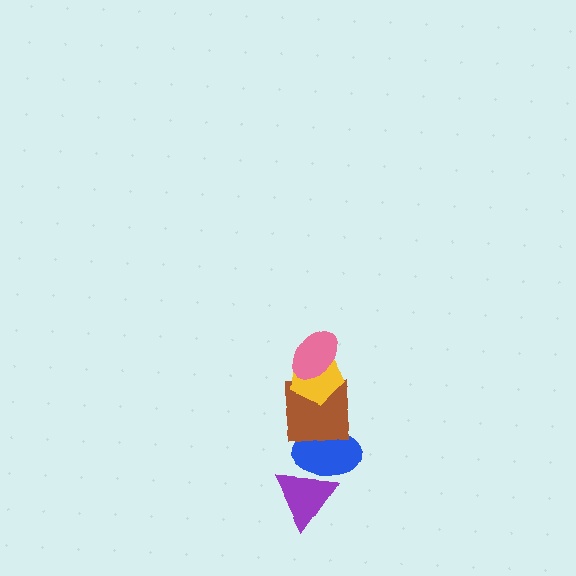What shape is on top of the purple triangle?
The blue ellipse is on top of the purple triangle.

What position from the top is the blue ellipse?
The blue ellipse is 4th from the top.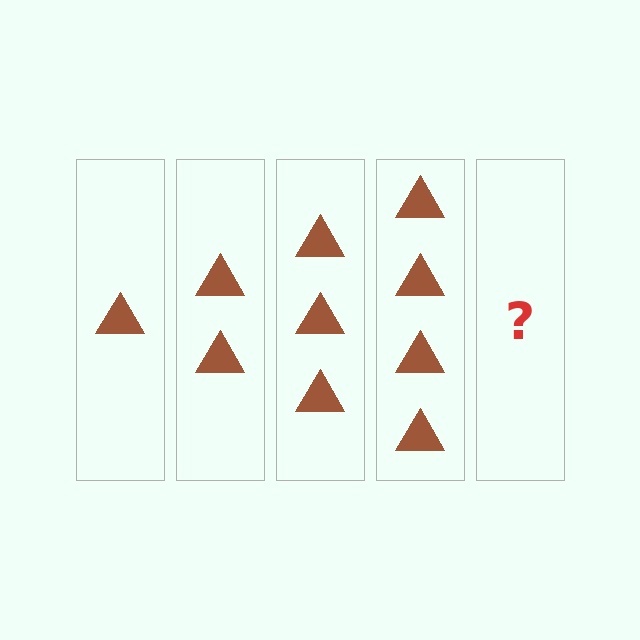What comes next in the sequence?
The next element should be 5 triangles.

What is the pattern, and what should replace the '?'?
The pattern is that each step adds one more triangle. The '?' should be 5 triangles.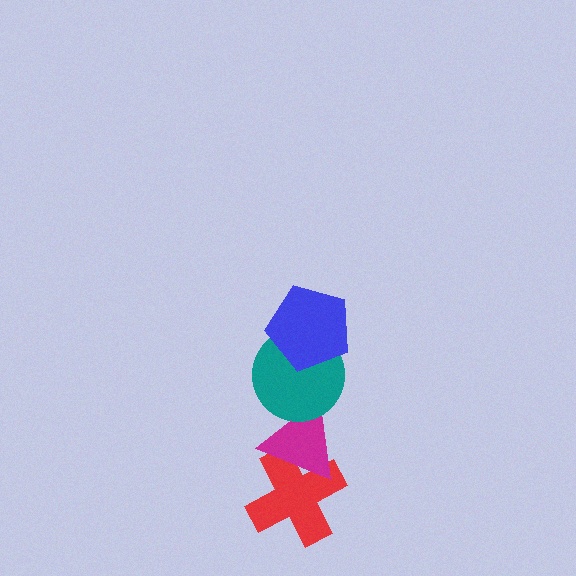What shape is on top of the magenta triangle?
The teal circle is on top of the magenta triangle.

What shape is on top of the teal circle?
The blue pentagon is on top of the teal circle.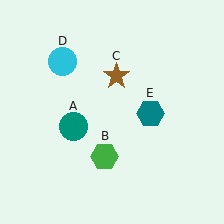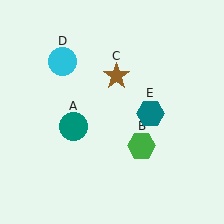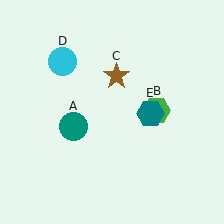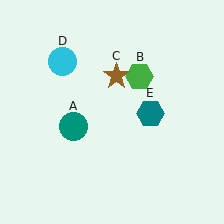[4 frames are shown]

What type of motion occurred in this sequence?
The green hexagon (object B) rotated counterclockwise around the center of the scene.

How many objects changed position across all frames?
1 object changed position: green hexagon (object B).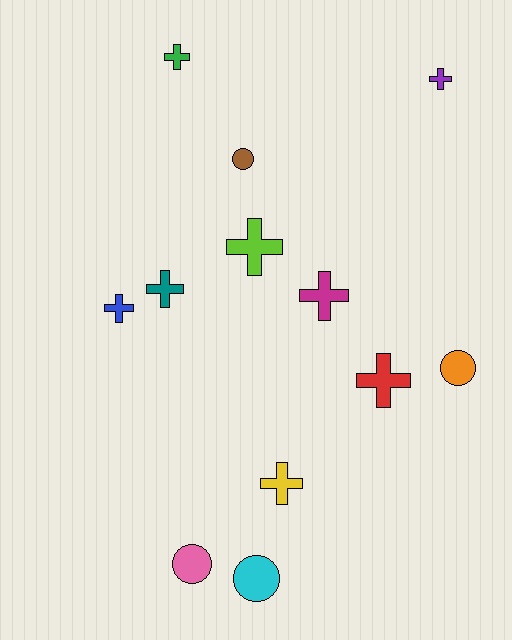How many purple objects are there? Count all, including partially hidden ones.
There is 1 purple object.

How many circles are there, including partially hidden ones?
There are 4 circles.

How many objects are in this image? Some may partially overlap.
There are 12 objects.